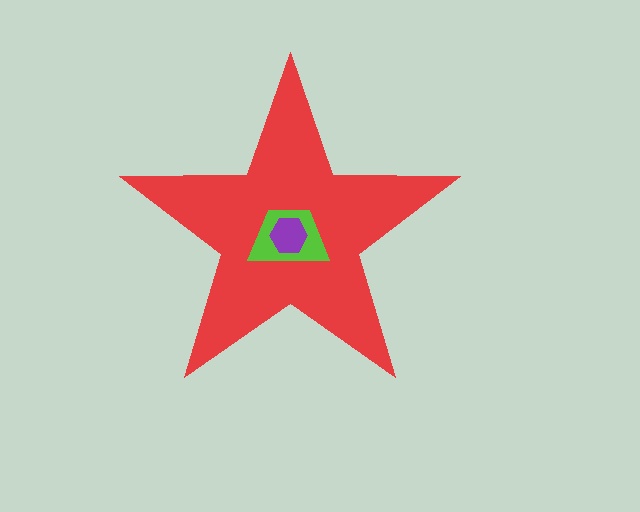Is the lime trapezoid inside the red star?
Yes.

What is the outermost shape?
The red star.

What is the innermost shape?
The purple hexagon.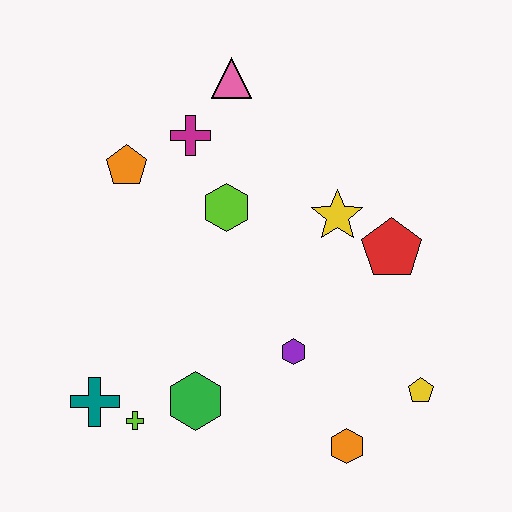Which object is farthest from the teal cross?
The pink triangle is farthest from the teal cross.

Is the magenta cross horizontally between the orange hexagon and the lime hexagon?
No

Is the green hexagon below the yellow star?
Yes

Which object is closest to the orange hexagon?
The yellow pentagon is closest to the orange hexagon.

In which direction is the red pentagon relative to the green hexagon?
The red pentagon is to the right of the green hexagon.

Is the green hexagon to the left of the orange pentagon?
No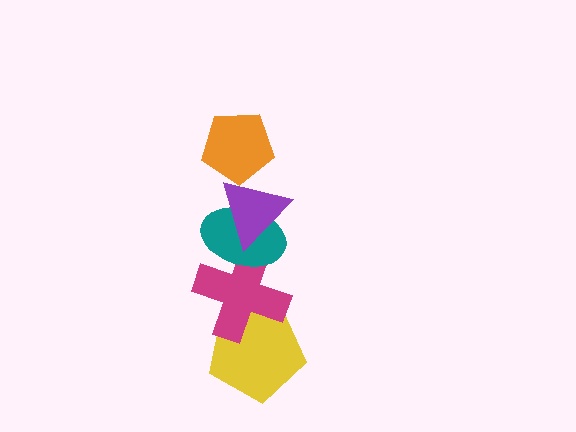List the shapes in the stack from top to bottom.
From top to bottom: the orange pentagon, the purple triangle, the teal ellipse, the magenta cross, the yellow pentagon.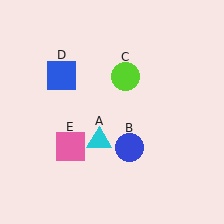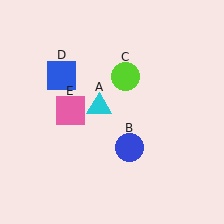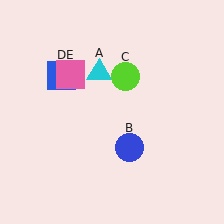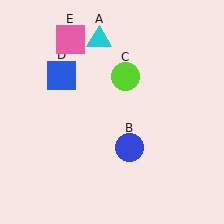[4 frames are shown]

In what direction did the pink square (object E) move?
The pink square (object E) moved up.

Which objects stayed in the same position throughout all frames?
Blue circle (object B) and lime circle (object C) and blue square (object D) remained stationary.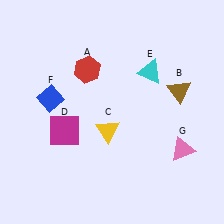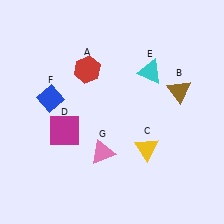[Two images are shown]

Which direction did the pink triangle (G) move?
The pink triangle (G) moved left.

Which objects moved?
The objects that moved are: the yellow triangle (C), the pink triangle (G).